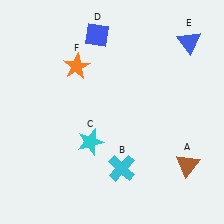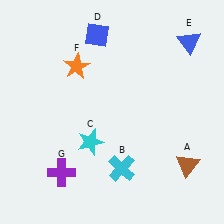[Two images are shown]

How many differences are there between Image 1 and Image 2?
There is 1 difference between the two images.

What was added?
A purple cross (G) was added in Image 2.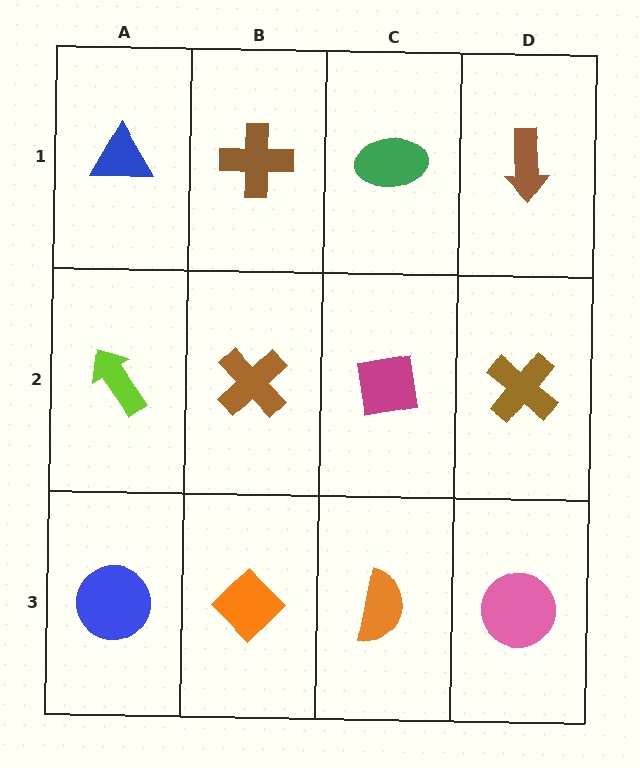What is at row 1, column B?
A brown cross.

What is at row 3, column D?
A pink circle.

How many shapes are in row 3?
4 shapes.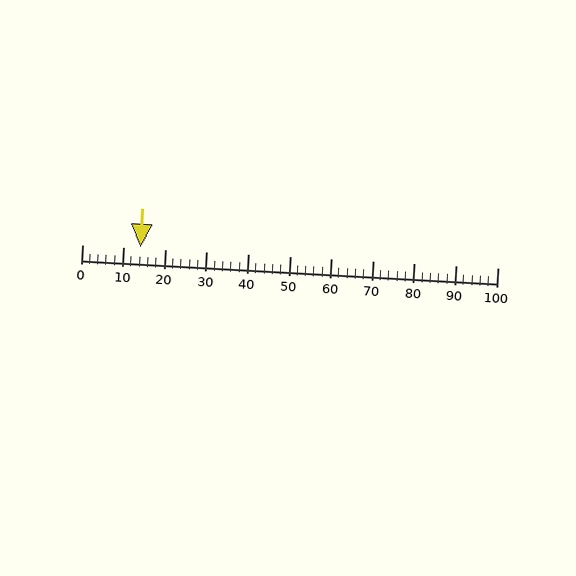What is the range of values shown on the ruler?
The ruler shows values from 0 to 100.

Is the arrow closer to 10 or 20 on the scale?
The arrow is closer to 10.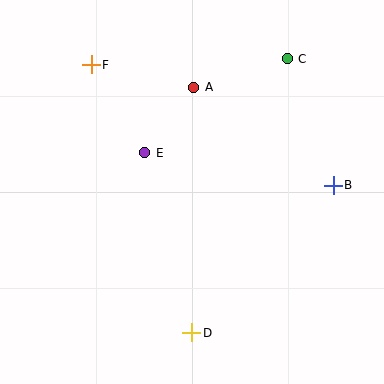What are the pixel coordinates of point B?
Point B is at (333, 185).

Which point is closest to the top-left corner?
Point F is closest to the top-left corner.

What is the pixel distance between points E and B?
The distance between E and B is 191 pixels.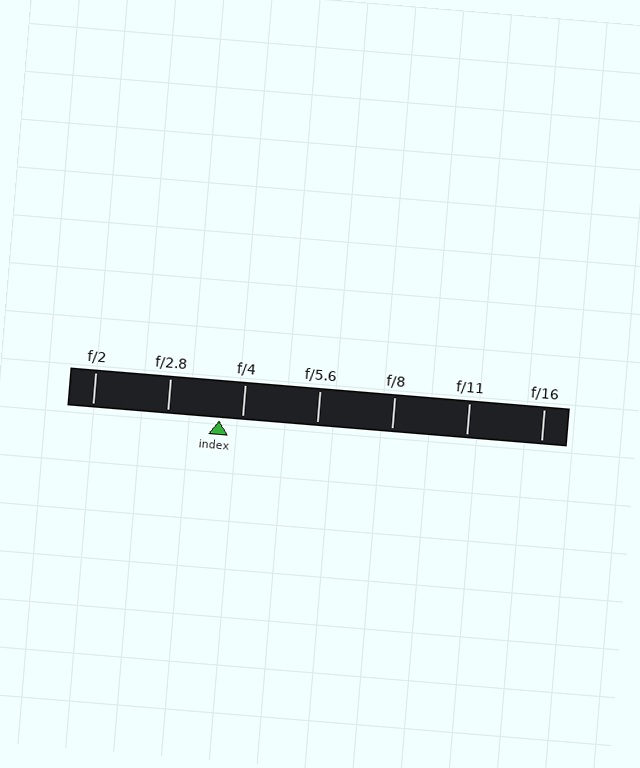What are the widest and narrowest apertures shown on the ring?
The widest aperture shown is f/2 and the narrowest is f/16.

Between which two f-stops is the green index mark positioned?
The index mark is between f/2.8 and f/4.